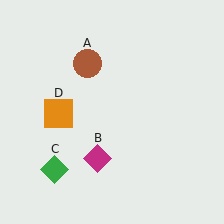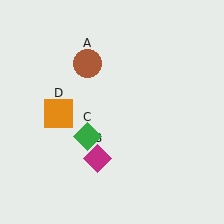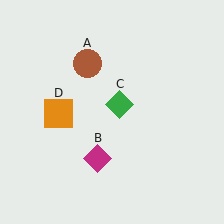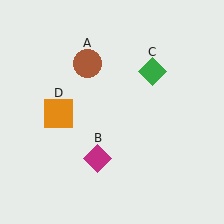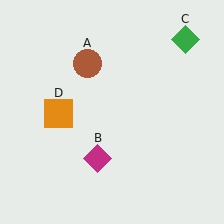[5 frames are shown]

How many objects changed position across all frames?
1 object changed position: green diamond (object C).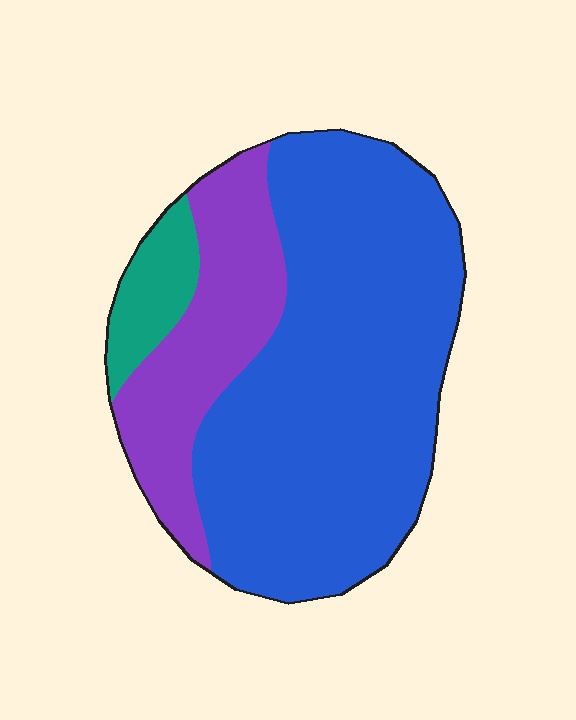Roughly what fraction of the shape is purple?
Purple covers 24% of the shape.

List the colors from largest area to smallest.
From largest to smallest: blue, purple, teal.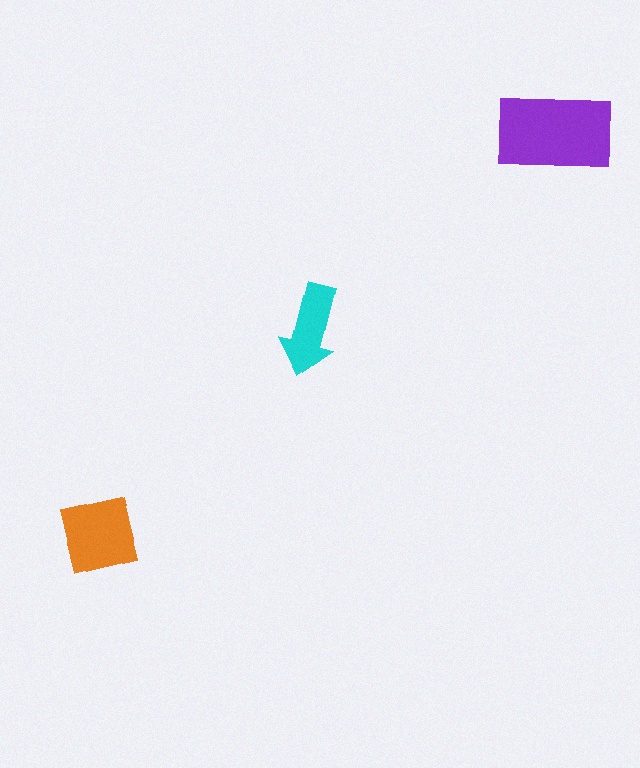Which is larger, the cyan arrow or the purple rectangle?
The purple rectangle.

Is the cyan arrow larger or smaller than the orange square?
Smaller.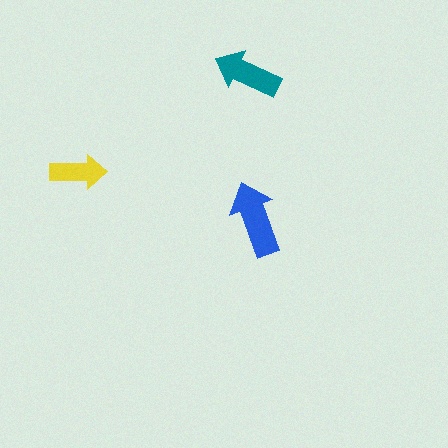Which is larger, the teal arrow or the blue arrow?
The blue one.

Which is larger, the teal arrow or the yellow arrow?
The teal one.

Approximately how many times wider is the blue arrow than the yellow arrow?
About 1.5 times wider.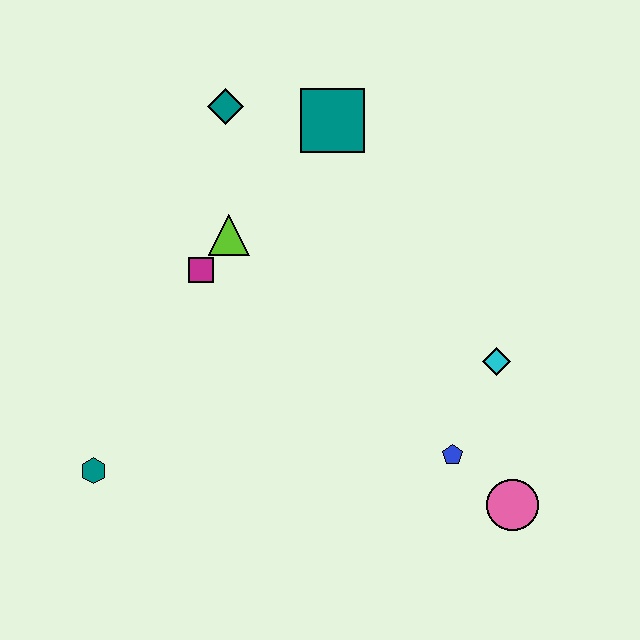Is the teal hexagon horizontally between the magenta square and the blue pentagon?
No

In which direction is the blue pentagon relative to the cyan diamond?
The blue pentagon is below the cyan diamond.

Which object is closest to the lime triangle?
The magenta square is closest to the lime triangle.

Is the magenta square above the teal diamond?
No